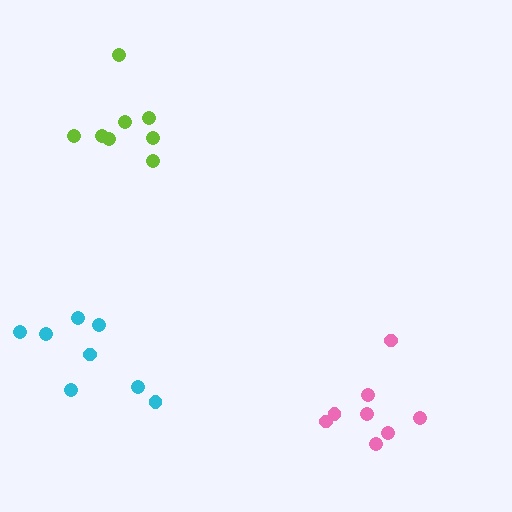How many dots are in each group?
Group 1: 8 dots, Group 2: 8 dots, Group 3: 8 dots (24 total).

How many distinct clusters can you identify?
There are 3 distinct clusters.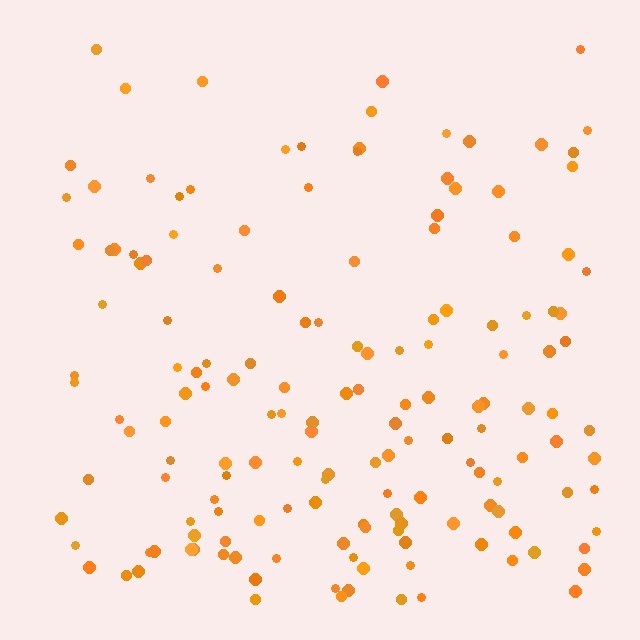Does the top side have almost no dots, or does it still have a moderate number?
Still a moderate number, just noticeably fewer than the bottom.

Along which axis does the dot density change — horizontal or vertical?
Vertical.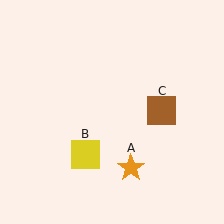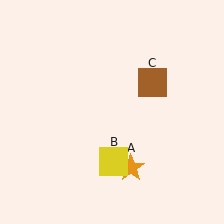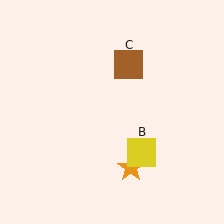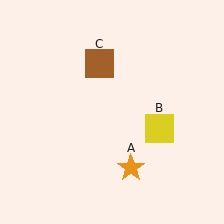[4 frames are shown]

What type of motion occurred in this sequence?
The yellow square (object B), brown square (object C) rotated counterclockwise around the center of the scene.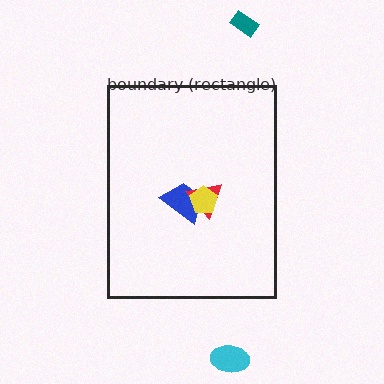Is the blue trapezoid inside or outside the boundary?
Inside.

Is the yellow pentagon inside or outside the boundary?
Inside.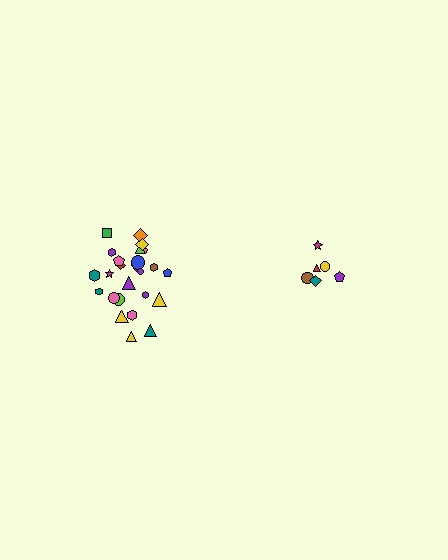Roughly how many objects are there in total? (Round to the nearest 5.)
Roughly 30 objects in total.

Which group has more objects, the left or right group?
The left group.